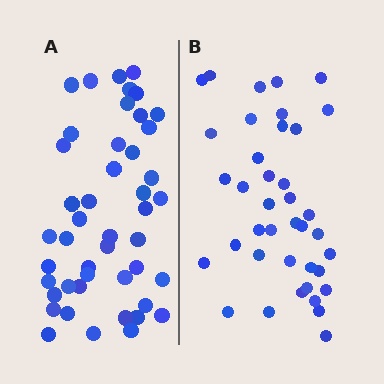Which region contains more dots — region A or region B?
Region A (the left region) has more dots.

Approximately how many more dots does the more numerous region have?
Region A has roughly 8 or so more dots than region B.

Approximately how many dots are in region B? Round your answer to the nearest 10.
About 40 dots. (The exact count is 39, which rounds to 40.)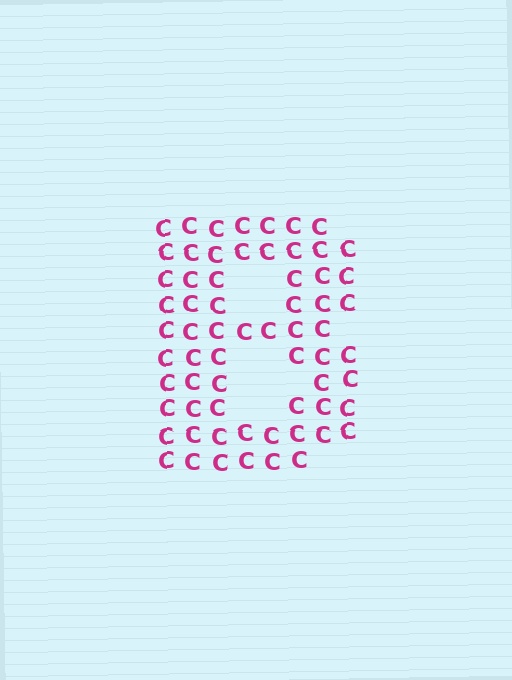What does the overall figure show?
The overall figure shows the letter B.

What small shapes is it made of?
It is made of small letter C's.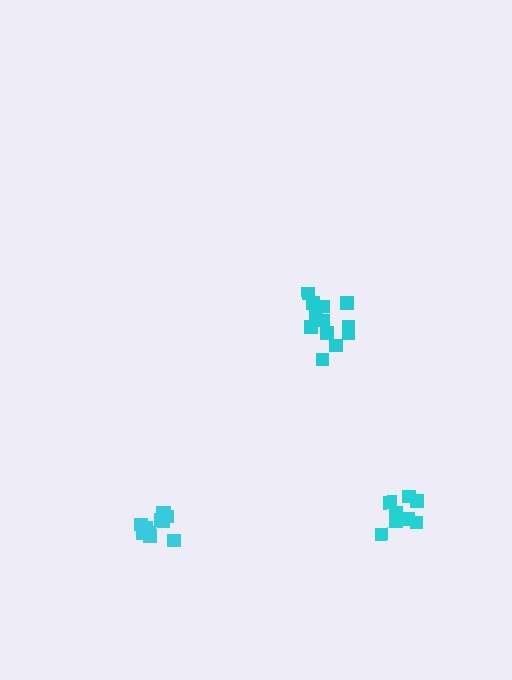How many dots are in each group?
Group 1: 8 dots, Group 2: 12 dots, Group 3: 12 dots (32 total).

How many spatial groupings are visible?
There are 3 spatial groupings.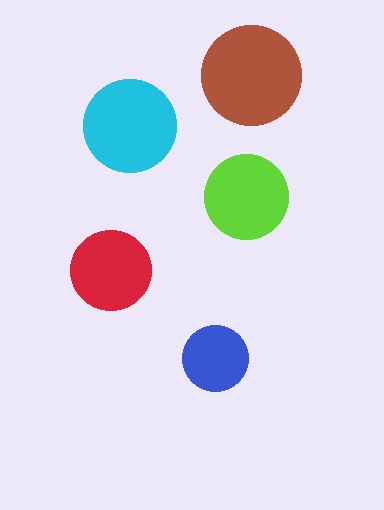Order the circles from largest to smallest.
the brown one, the cyan one, the lime one, the red one, the blue one.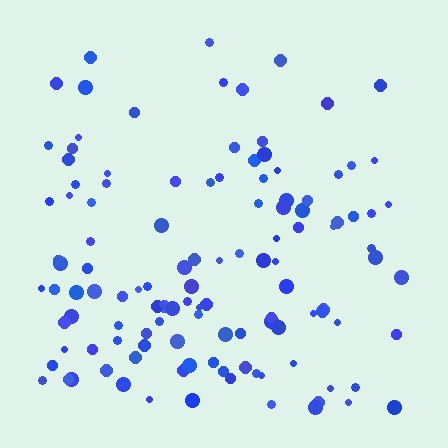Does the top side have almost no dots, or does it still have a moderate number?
Still a moderate number, just noticeably fewer than the bottom.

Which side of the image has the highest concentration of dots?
The bottom.